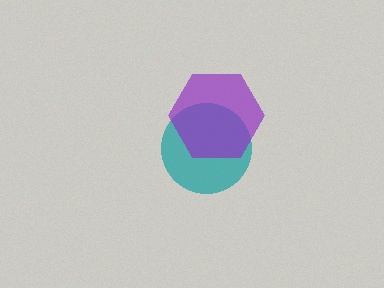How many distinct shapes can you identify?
There are 2 distinct shapes: a teal circle, a purple hexagon.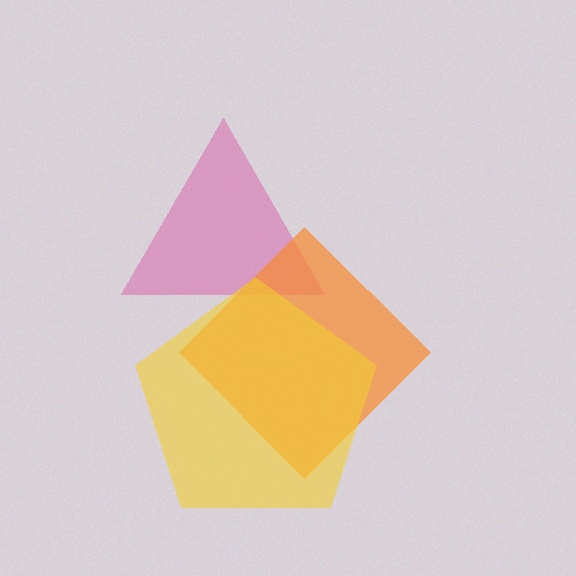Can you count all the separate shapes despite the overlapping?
Yes, there are 3 separate shapes.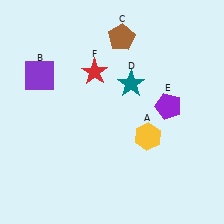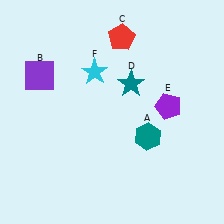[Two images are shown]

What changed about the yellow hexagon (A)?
In Image 1, A is yellow. In Image 2, it changed to teal.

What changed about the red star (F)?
In Image 1, F is red. In Image 2, it changed to cyan.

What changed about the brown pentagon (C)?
In Image 1, C is brown. In Image 2, it changed to red.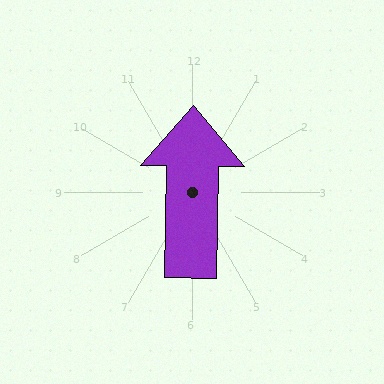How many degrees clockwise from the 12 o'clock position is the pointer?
Approximately 1 degrees.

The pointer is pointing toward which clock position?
Roughly 12 o'clock.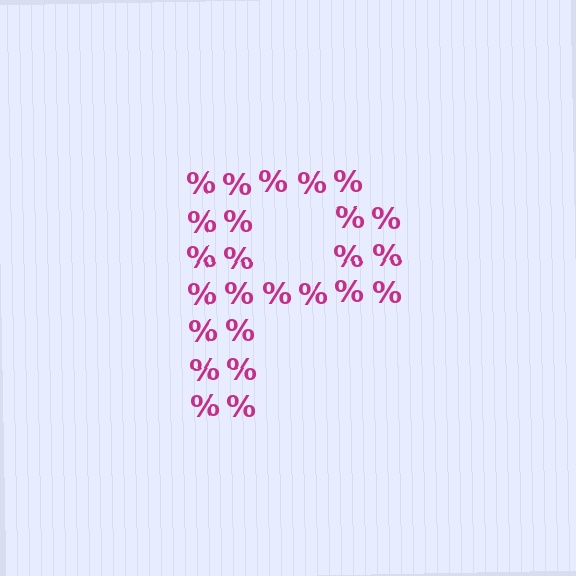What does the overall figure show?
The overall figure shows the letter P.